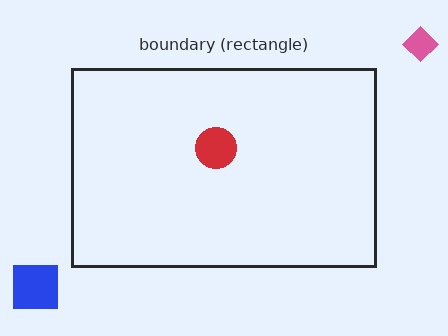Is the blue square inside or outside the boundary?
Outside.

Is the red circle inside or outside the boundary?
Inside.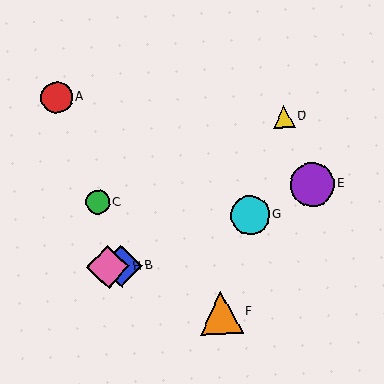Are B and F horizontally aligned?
No, B is at y≈266 and F is at y≈313.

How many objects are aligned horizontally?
2 objects (B, H) are aligned horizontally.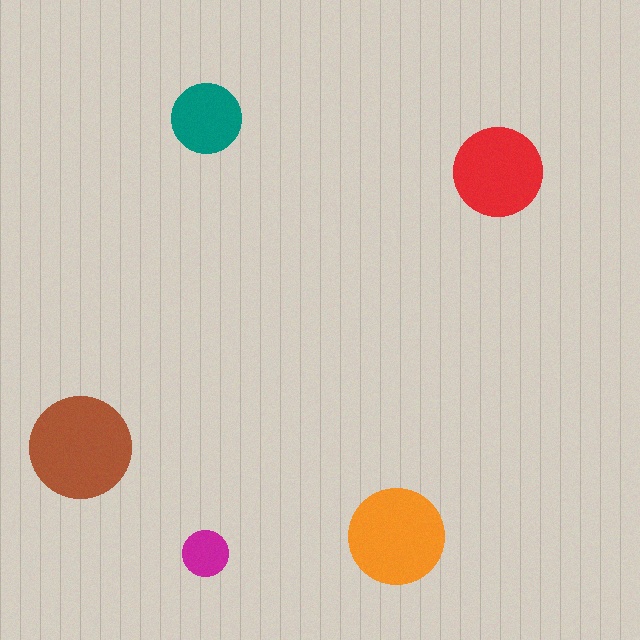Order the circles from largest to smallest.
the brown one, the orange one, the red one, the teal one, the magenta one.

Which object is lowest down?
The magenta circle is bottommost.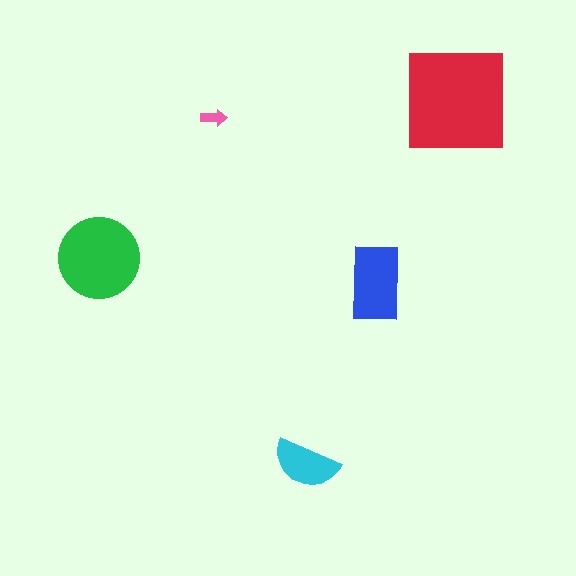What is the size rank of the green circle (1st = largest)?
2nd.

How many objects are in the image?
There are 5 objects in the image.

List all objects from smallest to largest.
The pink arrow, the cyan semicircle, the blue rectangle, the green circle, the red square.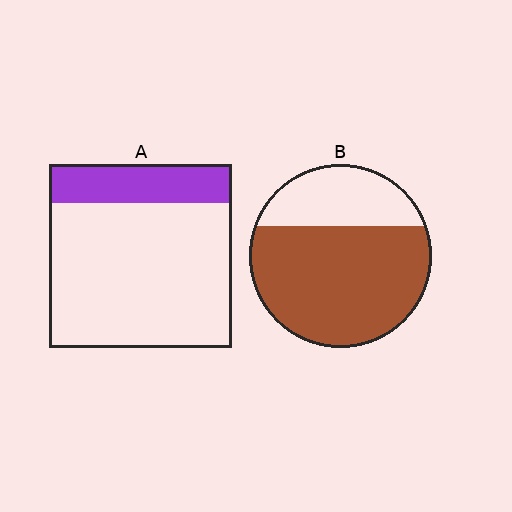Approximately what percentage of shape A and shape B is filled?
A is approximately 20% and B is approximately 70%.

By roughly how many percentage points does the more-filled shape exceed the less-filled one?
By roughly 50 percentage points (B over A).